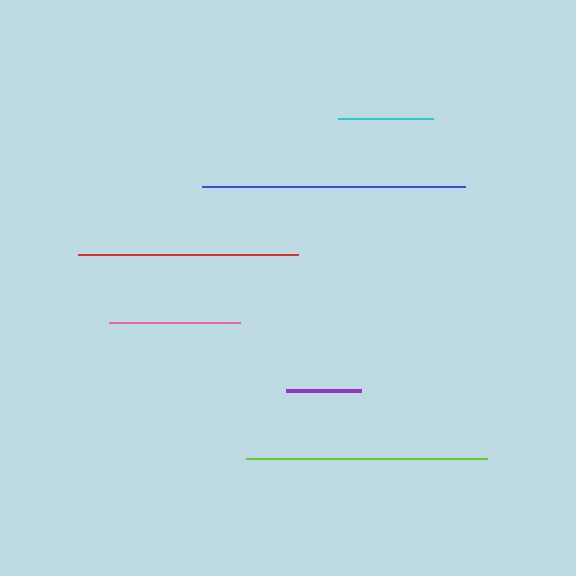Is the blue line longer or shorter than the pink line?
The blue line is longer than the pink line.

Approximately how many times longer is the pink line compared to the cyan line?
The pink line is approximately 1.4 times the length of the cyan line.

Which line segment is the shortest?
The purple line is the shortest at approximately 75 pixels.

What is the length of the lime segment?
The lime segment is approximately 241 pixels long.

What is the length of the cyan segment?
The cyan segment is approximately 95 pixels long.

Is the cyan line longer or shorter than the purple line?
The cyan line is longer than the purple line.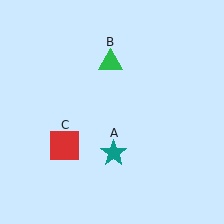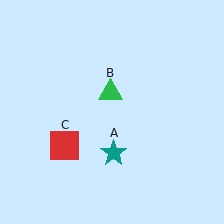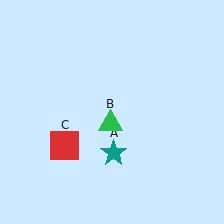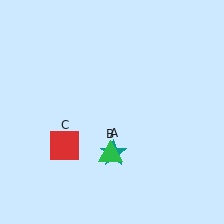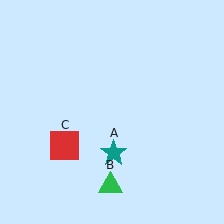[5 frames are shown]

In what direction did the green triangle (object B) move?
The green triangle (object B) moved down.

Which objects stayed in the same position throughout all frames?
Teal star (object A) and red square (object C) remained stationary.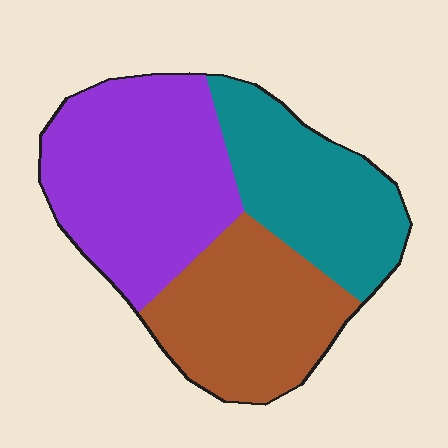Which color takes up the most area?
Purple, at roughly 40%.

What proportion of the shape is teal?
Teal covers about 30% of the shape.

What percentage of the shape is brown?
Brown covers about 30% of the shape.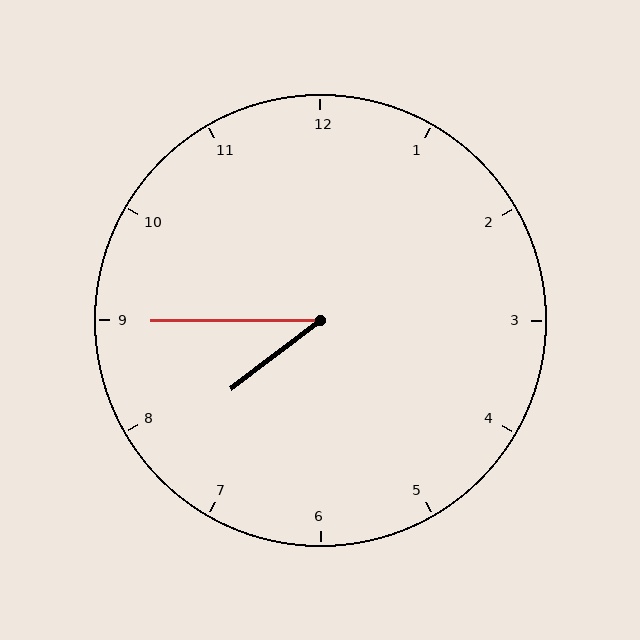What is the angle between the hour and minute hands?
Approximately 38 degrees.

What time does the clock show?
7:45.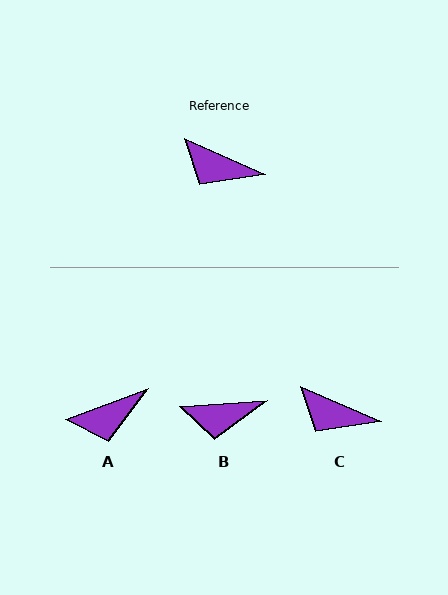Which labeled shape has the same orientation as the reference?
C.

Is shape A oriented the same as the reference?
No, it is off by about 44 degrees.